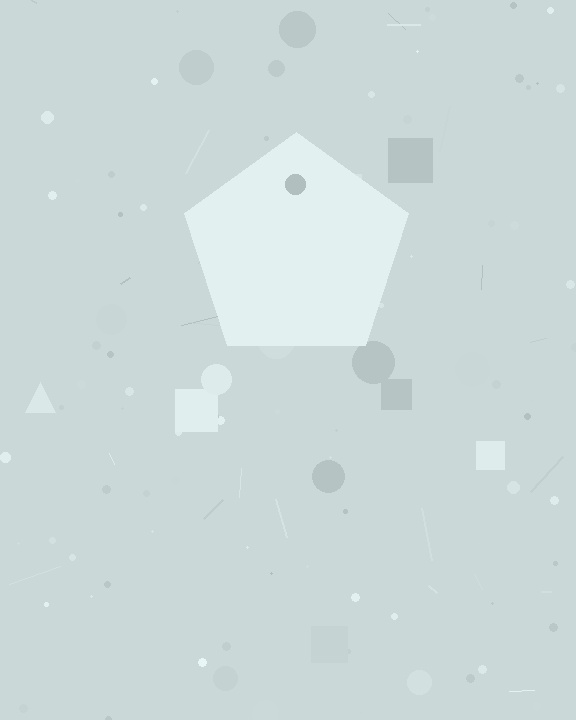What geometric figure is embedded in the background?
A pentagon is embedded in the background.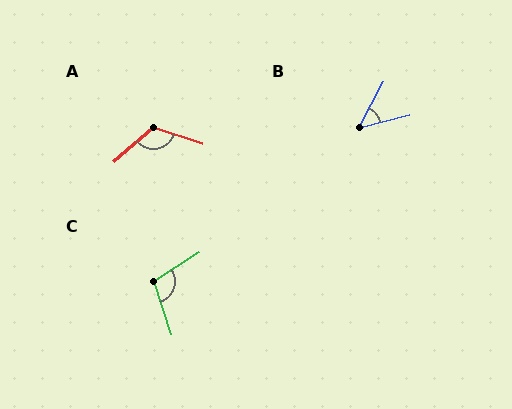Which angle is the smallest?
B, at approximately 48 degrees.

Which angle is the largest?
A, at approximately 121 degrees.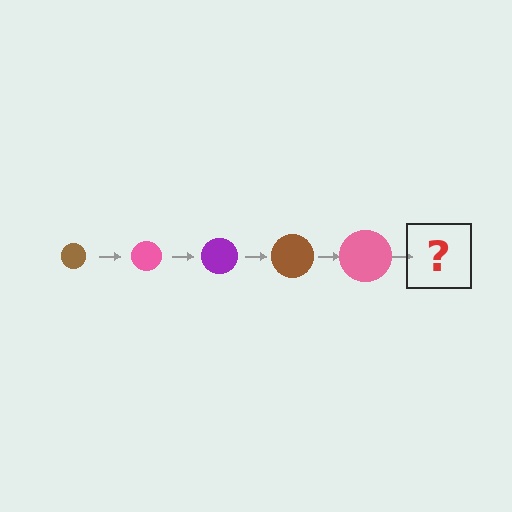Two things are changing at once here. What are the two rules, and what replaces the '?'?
The two rules are that the circle grows larger each step and the color cycles through brown, pink, and purple. The '?' should be a purple circle, larger than the previous one.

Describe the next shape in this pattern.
It should be a purple circle, larger than the previous one.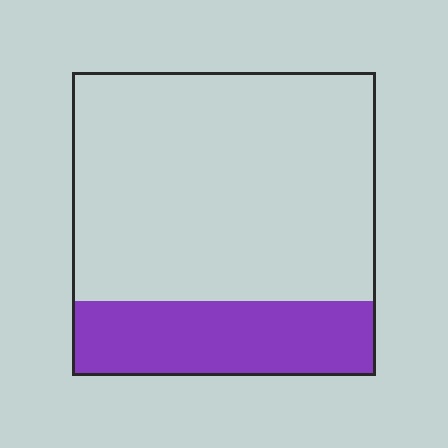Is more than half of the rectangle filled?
No.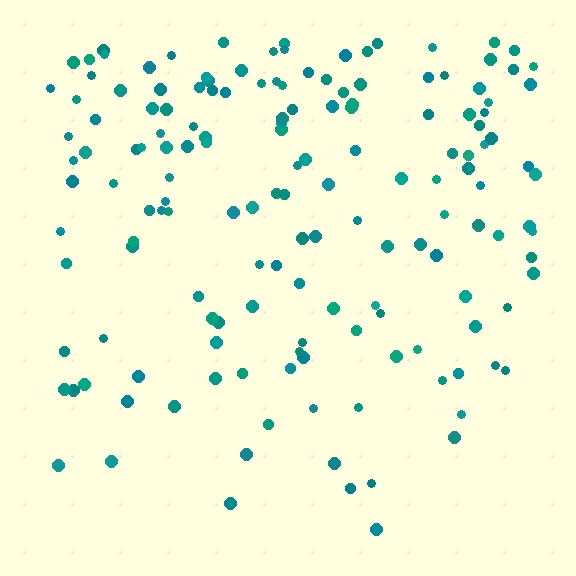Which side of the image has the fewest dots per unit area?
The bottom.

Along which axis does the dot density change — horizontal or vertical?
Vertical.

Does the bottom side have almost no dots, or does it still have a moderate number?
Still a moderate number, just noticeably fewer than the top.